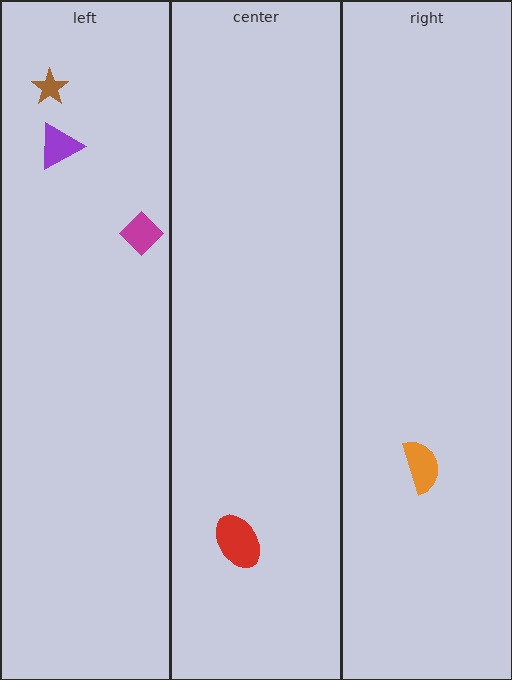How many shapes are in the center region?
1.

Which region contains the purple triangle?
The left region.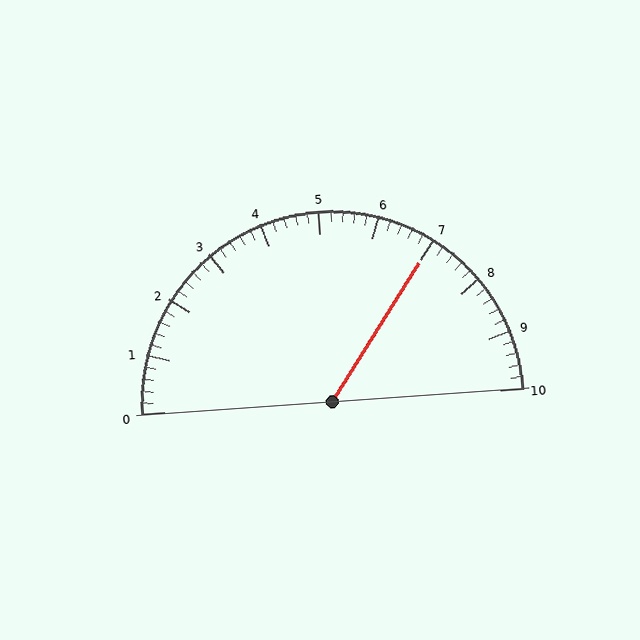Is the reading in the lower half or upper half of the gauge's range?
The reading is in the upper half of the range (0 to 10).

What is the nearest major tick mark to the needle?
The nearest major tick mark is 7.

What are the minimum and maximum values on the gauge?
The gauge ranges from 0 to 10.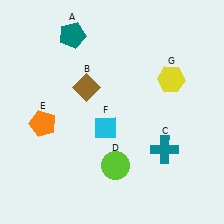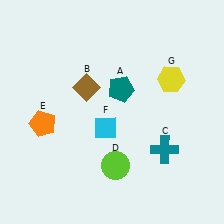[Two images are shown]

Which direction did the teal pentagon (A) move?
The teal pentagon (A) moved down.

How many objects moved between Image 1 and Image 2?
1 object moved between the two images.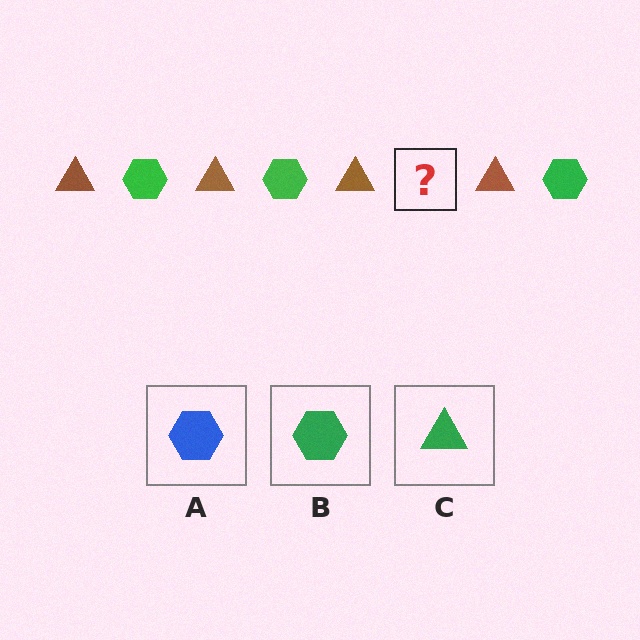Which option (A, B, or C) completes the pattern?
B.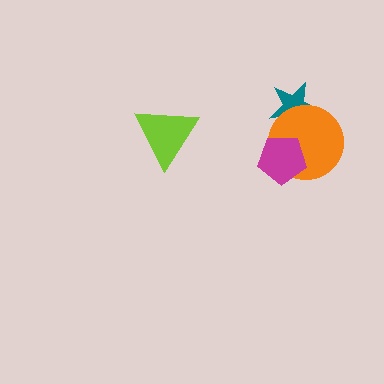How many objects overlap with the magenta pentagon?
1 object overlaps with the magenta pentagon.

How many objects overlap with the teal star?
1 object overlaps with the teal star.